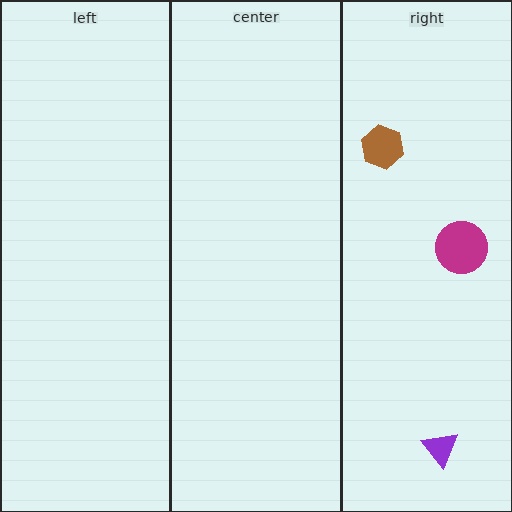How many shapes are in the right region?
3.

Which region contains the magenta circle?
The right region.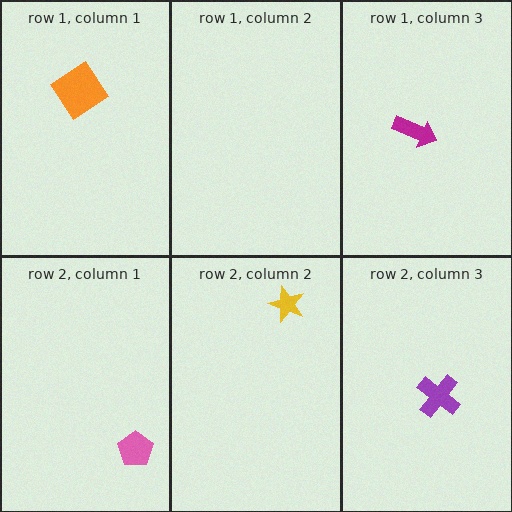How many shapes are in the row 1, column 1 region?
1.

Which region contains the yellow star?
The row 2, column 2 region.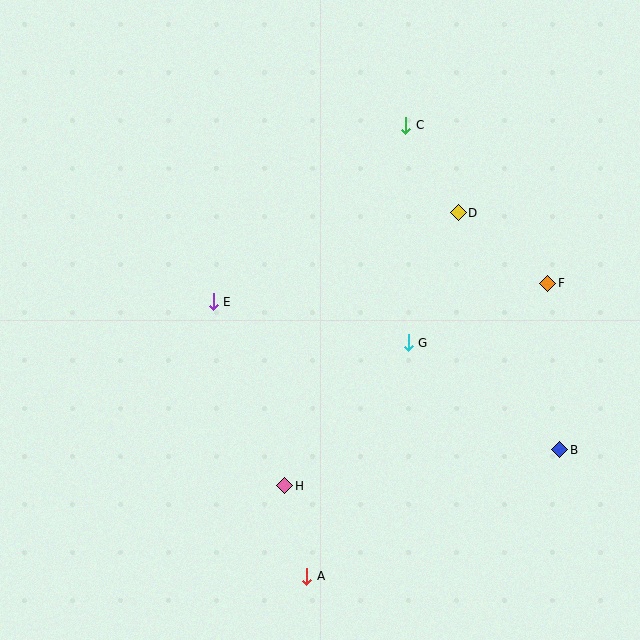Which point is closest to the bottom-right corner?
Point B is closest to the bottom-right corner.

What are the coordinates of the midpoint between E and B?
The midpoint between E and B is at (387, 376).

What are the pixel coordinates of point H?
Point H is at (285, 486).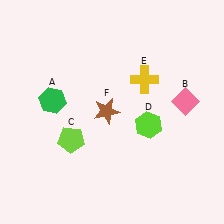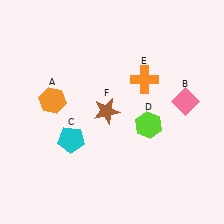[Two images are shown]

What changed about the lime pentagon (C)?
In Image 1, C is lime. In Image 2, it changed to cyan.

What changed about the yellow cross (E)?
In Image 1, E is yellow. In Image 2, it changed to orange.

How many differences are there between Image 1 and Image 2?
There are 3 differences between the two images.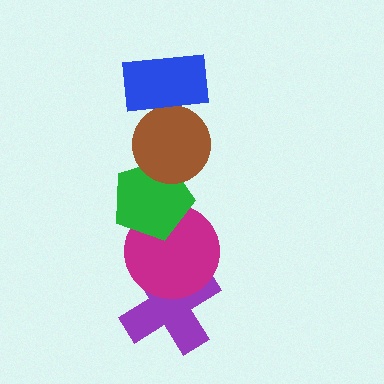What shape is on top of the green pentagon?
The brown circle is on top of the green pentagon.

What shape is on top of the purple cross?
The magenta circle is on top of the purple cross.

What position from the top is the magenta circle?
The magenta circle is 4th from the top.